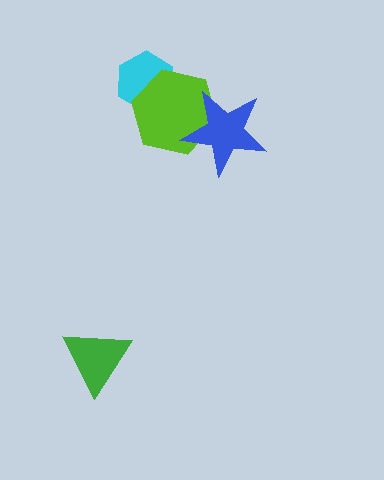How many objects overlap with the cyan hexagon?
1 object overlaps with the cyan hexagon.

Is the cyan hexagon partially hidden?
Yes, it is partially covered by another shape.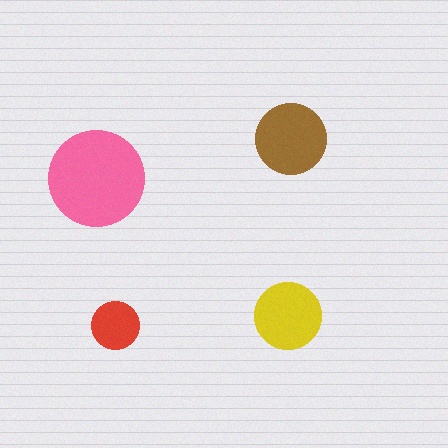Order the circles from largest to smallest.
the pink one, the brown one, the yellow one, the red one.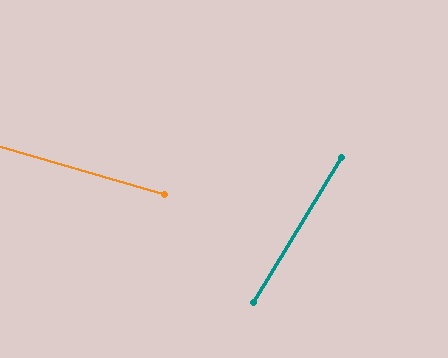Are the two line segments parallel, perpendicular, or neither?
Neither parallel nor perpendicular — they differ by about 75°.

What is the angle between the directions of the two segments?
Approximately 75 degrees.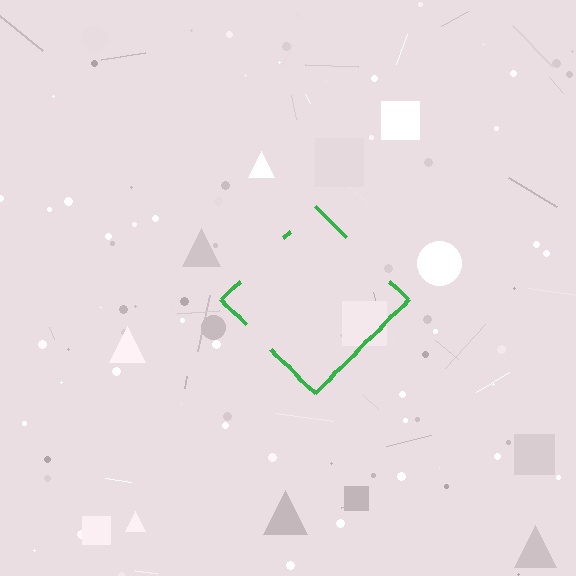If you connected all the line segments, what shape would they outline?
They would outline a diamond.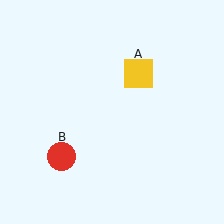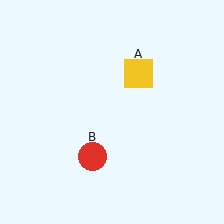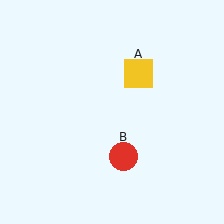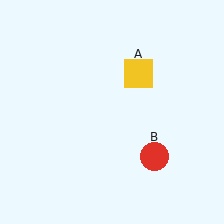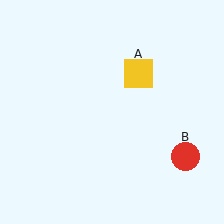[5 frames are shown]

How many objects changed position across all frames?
1 object changed position: red circle (object B).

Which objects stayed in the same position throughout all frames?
Yellow square (object A) remained stationary.